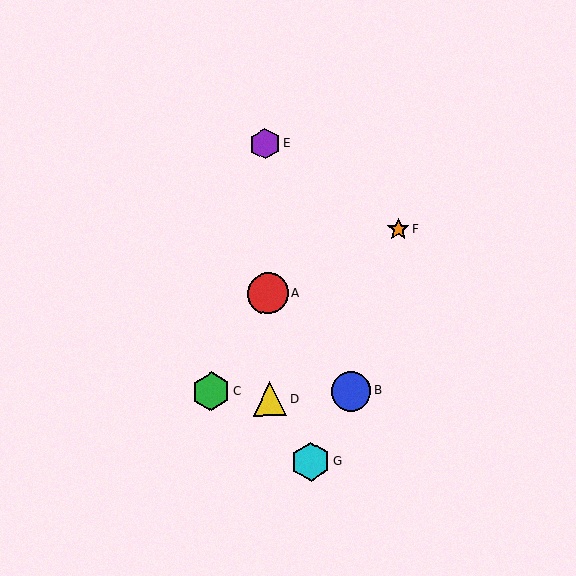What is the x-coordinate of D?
Object D is at x≈270.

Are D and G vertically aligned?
No, D is at x≈270 and G is at x≈311.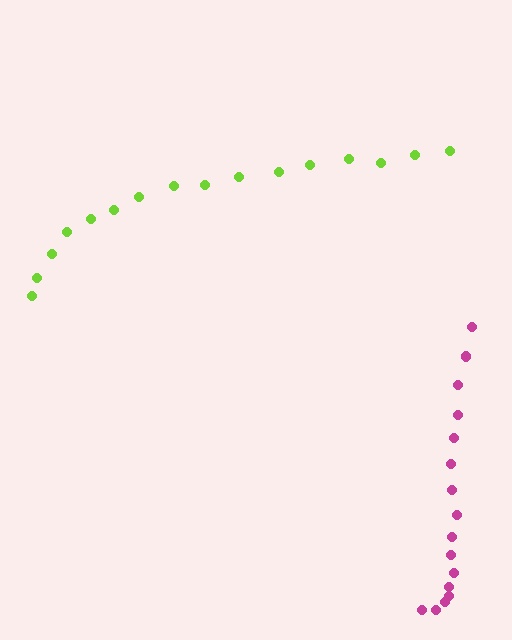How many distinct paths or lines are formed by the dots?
There are 2 distinct paths.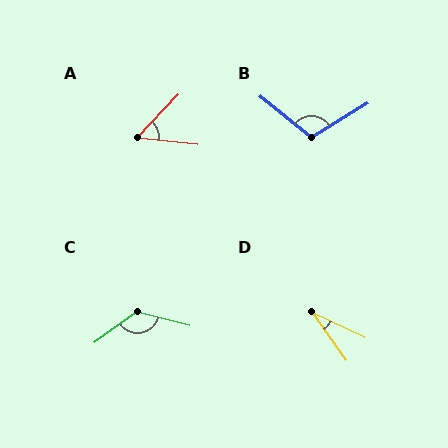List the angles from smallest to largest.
D (29°), A (53°), B (110°), C (129°).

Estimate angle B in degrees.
Approximately 110 degrees.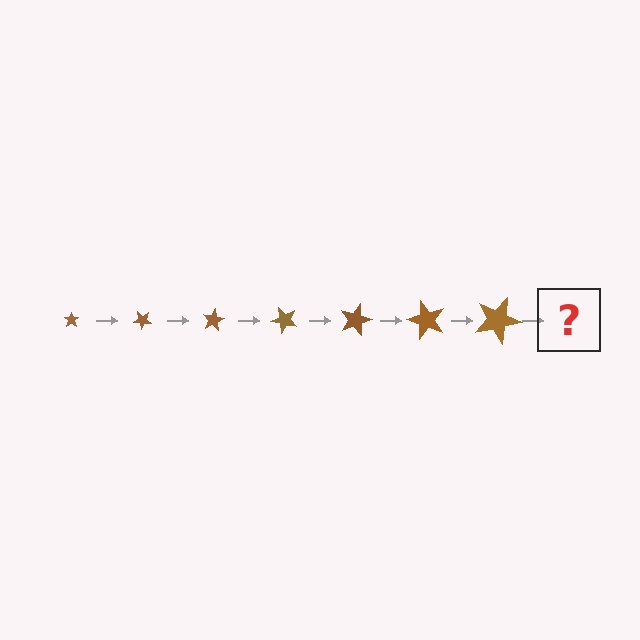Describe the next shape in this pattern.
It should be a star, larger than the previous one and rotated 280 degrees from the start.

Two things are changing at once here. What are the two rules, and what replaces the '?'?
The two rules are that the star grows larger each step and it rotates 40 degrees each step. The '?' should be a star, larger than the previous one and rotated 280 degrees from the start.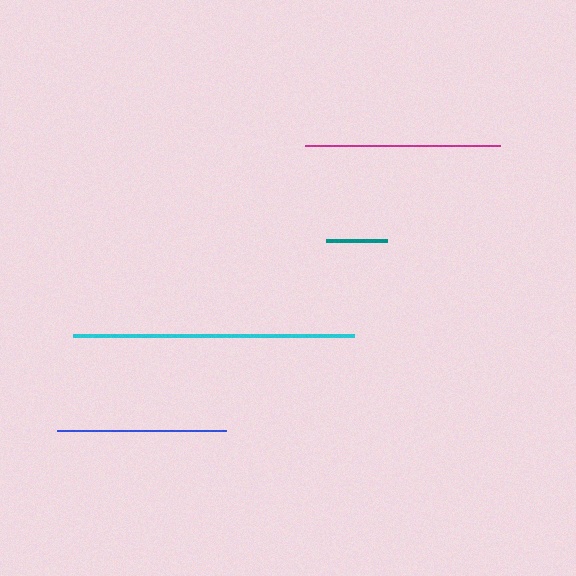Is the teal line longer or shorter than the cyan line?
The cyan line is longer than the teal line.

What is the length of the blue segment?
The blue segment is approximately 169 pixels long.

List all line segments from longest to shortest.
From longest to shortest: cyan, magenta, blue, teal.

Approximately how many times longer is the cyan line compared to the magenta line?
The cyan line is approximately 1.4 times the length of the magenta line.